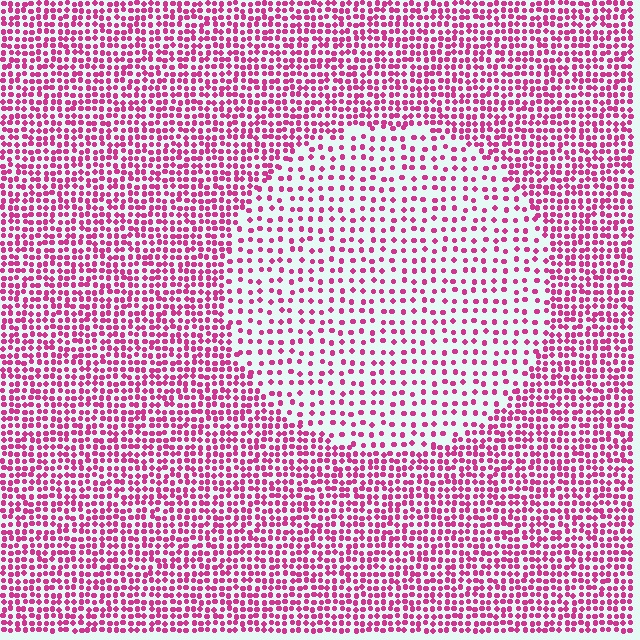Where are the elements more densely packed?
The elements are more densely packed outside the circle boundary.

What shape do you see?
I see a circle.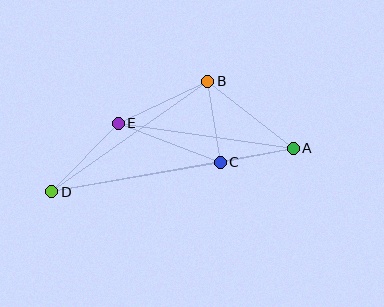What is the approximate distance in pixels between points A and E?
The distance between A and E is approximately 176 pixels.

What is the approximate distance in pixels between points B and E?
The distance between B and E is approximately 99 pixels.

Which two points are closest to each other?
Points A and C are closest to each other.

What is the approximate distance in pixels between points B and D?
The distance between B and D is approximately 191 pixels.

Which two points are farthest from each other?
Points A and D are farthest from each other.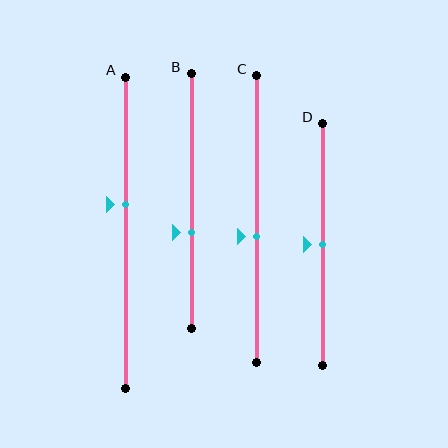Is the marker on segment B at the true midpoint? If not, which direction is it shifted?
No, the marker on segment B is shifted downward by about 12% of the segment length.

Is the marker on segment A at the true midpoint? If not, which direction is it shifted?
No, the marker on segment A is shifted upward by about 9% of the segment length.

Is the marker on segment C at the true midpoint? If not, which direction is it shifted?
No, the marker on segment C is shifted downward by about 6% of the segment length.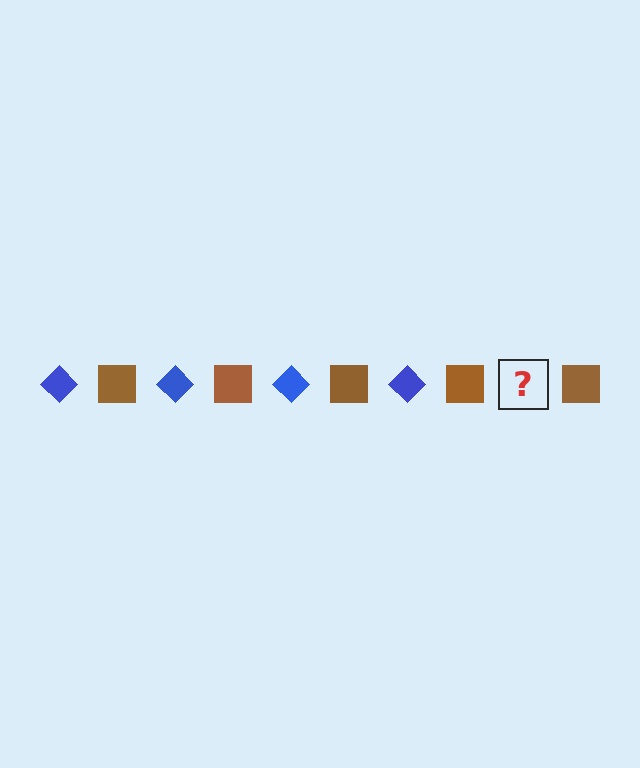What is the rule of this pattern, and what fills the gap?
The rule is that the pattern alternates between blue diamond and brown square. The gap should be filled with a blue diamond.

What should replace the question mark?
The question mark should be replaced with a blue diamond.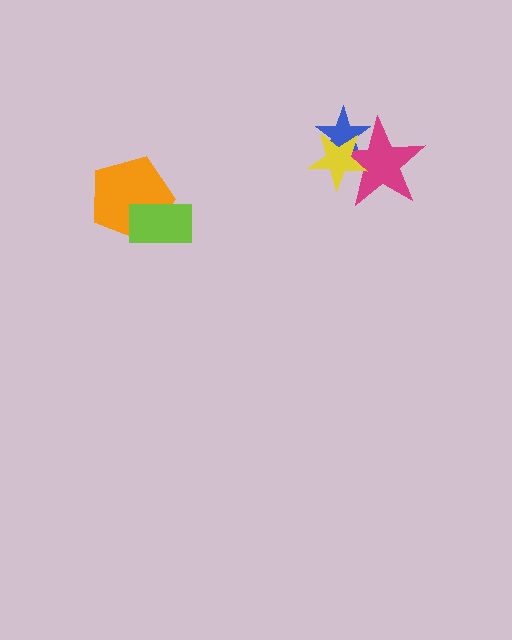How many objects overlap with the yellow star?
2 objects overlap with the yellow star.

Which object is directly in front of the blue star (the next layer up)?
The magenta star is directly in front of the blue star.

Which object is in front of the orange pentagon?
The lime rectangle is in front of the orange pentagon.